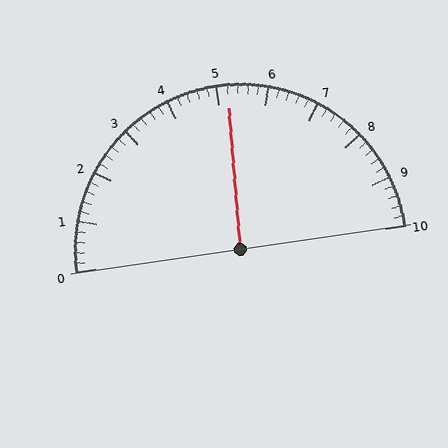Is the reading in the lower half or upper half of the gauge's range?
The reading is in the upper half of the range (0 to 10).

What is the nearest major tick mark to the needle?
The nearest major tick mark is 5.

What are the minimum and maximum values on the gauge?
The gauge ranges from 0 to 10.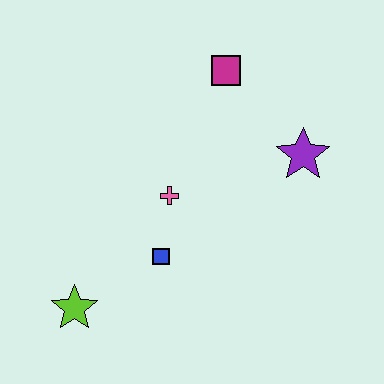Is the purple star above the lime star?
Yes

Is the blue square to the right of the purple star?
No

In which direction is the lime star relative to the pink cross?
The lime star is below the pink cross.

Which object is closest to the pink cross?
The blue square is closest to the pink cross.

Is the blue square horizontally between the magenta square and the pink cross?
No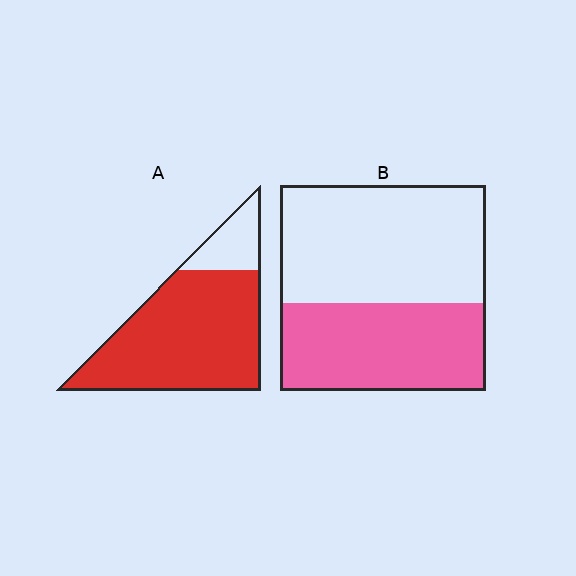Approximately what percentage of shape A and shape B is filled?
A is approximately 85% and B is approximately 45%.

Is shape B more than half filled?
No.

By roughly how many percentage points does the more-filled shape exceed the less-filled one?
By roughly 40 percentage points (A over B).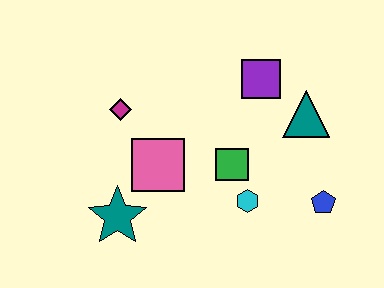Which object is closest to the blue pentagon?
The cyan hexagon is closest to the blue pentagon.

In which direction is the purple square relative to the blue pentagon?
The purple square is above the blue pentagon.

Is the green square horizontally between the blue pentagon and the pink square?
Yes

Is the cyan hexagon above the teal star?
Yes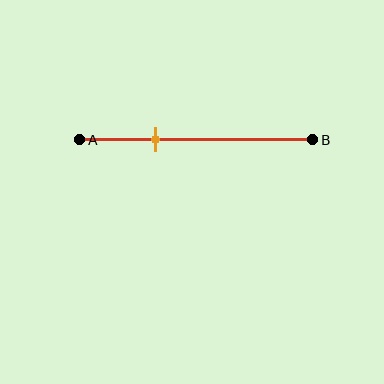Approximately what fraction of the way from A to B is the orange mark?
The orange mark is approximately 35% of the way from A to B.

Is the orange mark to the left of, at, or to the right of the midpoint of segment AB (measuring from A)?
The orange mark is to the left of the midpoint of segment AB.